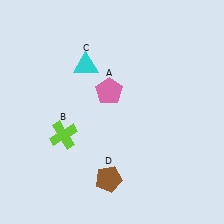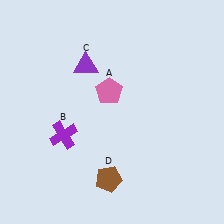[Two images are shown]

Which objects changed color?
B changed from lime to purple. C changed from cyan to purple.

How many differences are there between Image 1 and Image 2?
There are 2 differences between the two images.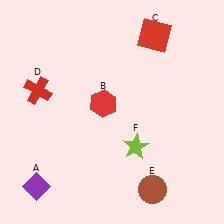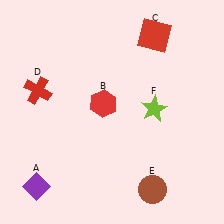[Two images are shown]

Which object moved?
The lime star (F) moved up.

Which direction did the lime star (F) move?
The lime star (F) moved up.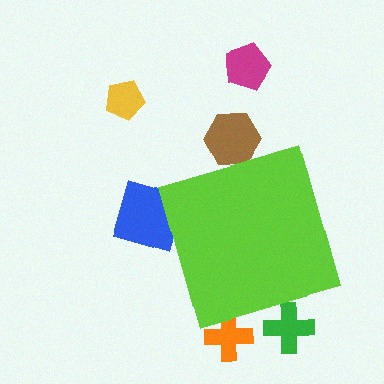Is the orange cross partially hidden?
Yes, the orange cross is partially hidden behind the lime diamond.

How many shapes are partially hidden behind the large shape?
4 shapes are partially hidden.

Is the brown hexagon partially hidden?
Yes, the brown hexagon is partially hidden behind the lime diamond.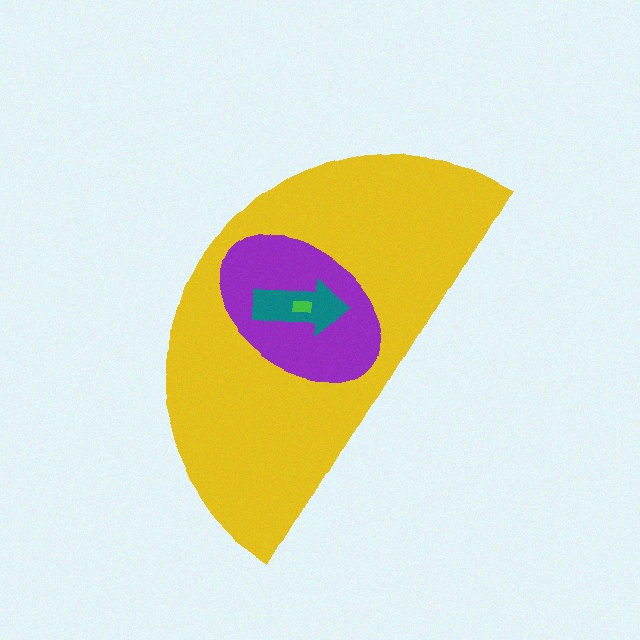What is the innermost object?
The green rectangle.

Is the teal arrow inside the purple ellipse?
Yes.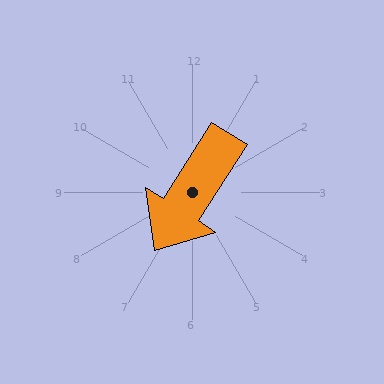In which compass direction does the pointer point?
Southwest.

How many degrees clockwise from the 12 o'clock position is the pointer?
Approximately 213 degrees.